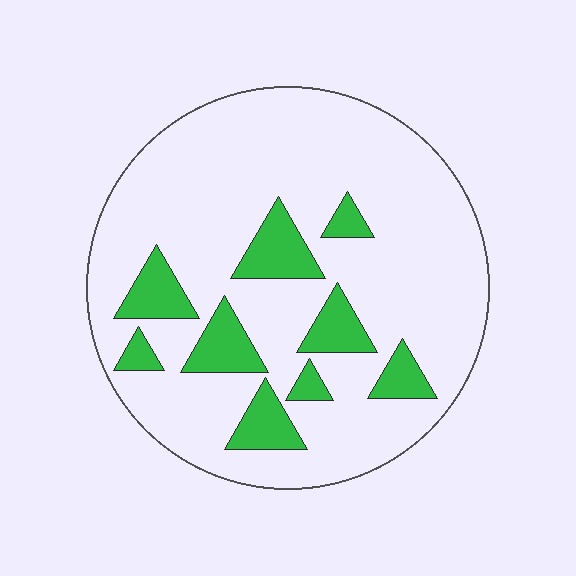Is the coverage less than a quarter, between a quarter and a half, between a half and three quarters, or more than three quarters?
Less than a quarter.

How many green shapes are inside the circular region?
9.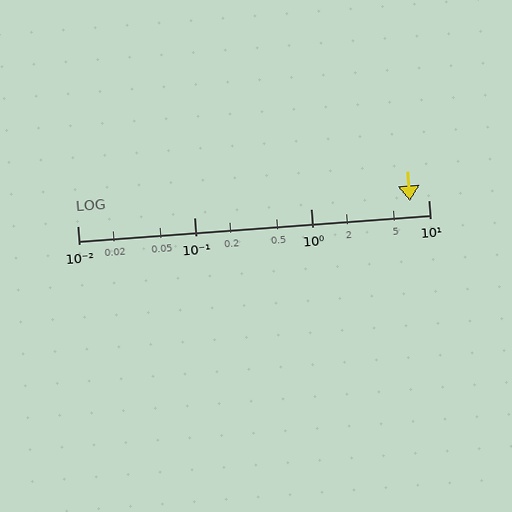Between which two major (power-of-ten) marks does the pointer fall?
The pointer is between 1 and 10.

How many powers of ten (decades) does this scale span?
The scale spans 3 decades, from 0.01 to 10.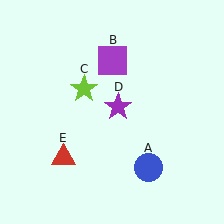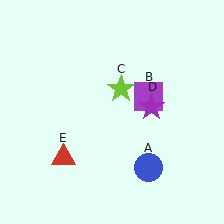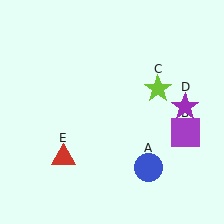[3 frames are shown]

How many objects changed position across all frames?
3 objects changed position: purple square (object B), lime star (object C), purple star (object D).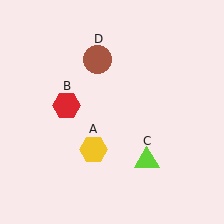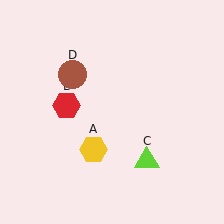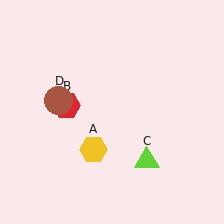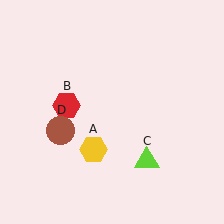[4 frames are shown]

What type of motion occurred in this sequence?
The brown circle (object D) rotated counterclockwise around the center of the scene.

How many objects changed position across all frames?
1 object changed position: brown circle (object D).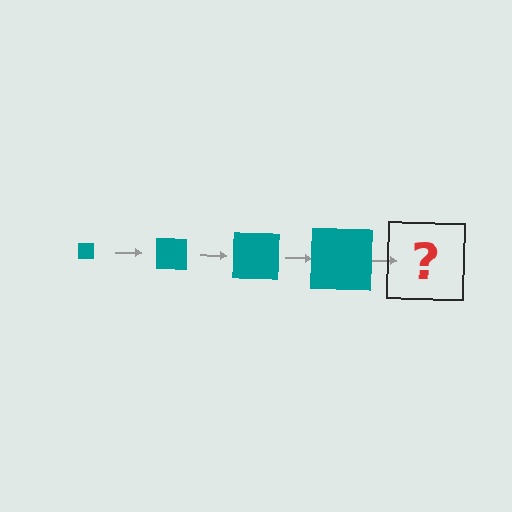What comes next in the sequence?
The next element should be a teal square, larger than the previous one.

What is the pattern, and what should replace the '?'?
The pattern is that the square gets progressively larger each step. The '?' should be a teal square, larger than the previous one.